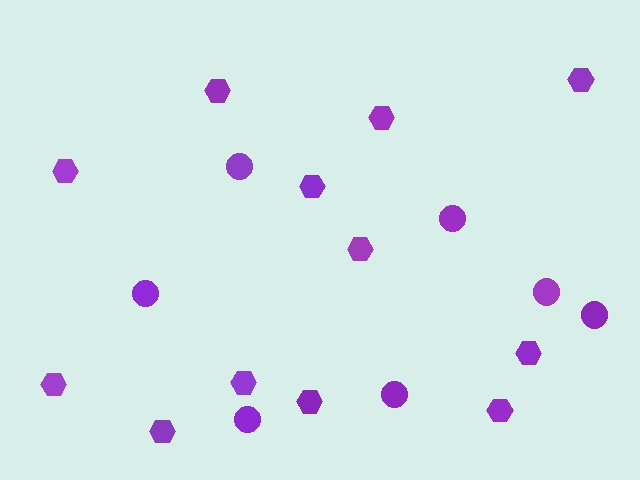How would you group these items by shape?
There are 2 groups: one group of circles (7) and one group of hexagons (12).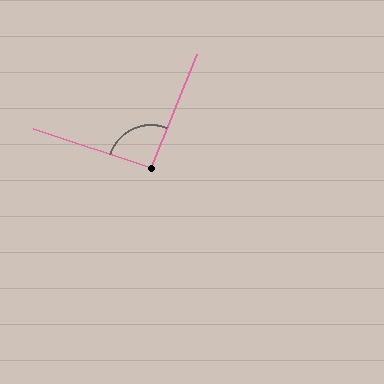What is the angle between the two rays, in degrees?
Approximately 94 degrees.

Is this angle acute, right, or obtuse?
It is approximately a right angle.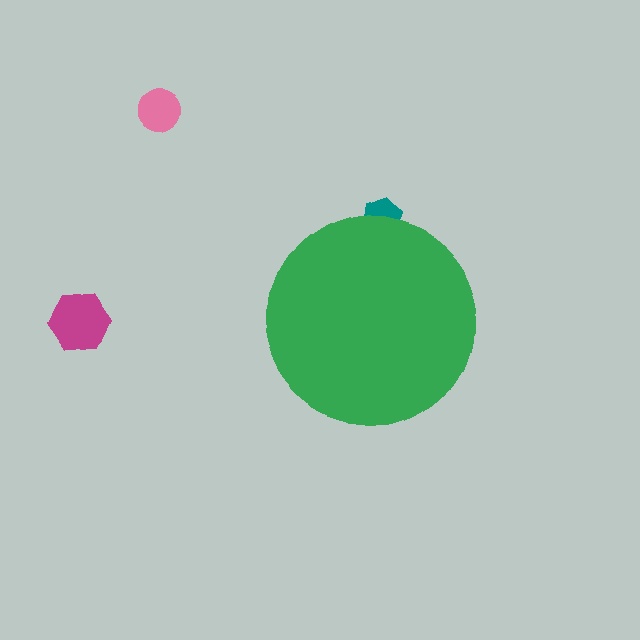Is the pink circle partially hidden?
No, the pink circle is fully visible.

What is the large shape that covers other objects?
A green circle.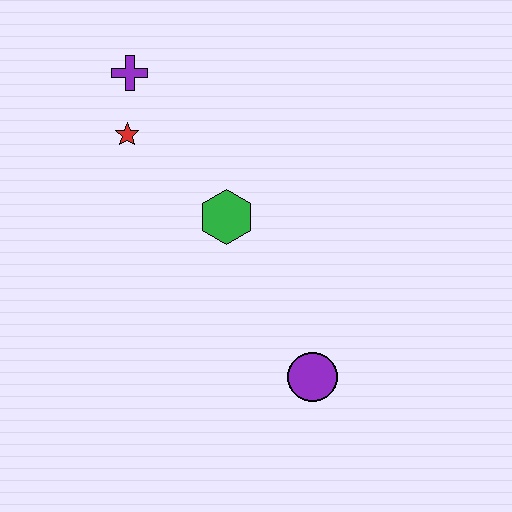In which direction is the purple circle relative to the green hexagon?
The purple circle is below the green hexagon.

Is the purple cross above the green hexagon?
Yes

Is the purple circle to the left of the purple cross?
No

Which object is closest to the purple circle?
The green hexagon is closest to the purple circle.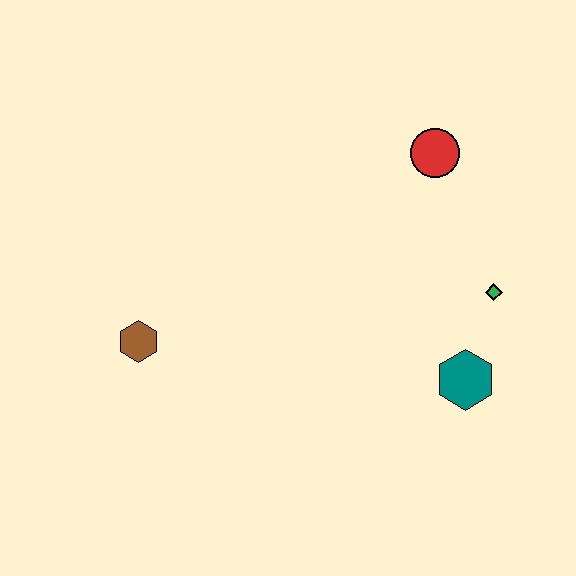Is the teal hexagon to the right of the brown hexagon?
Yes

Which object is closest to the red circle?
The green diamond is closest to the red circle.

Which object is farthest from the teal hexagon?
The brown hexagon is farthest from the teal hexagon.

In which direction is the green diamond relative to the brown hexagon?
The green diamond is to the right of the brown hexagon.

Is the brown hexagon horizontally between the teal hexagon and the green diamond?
No